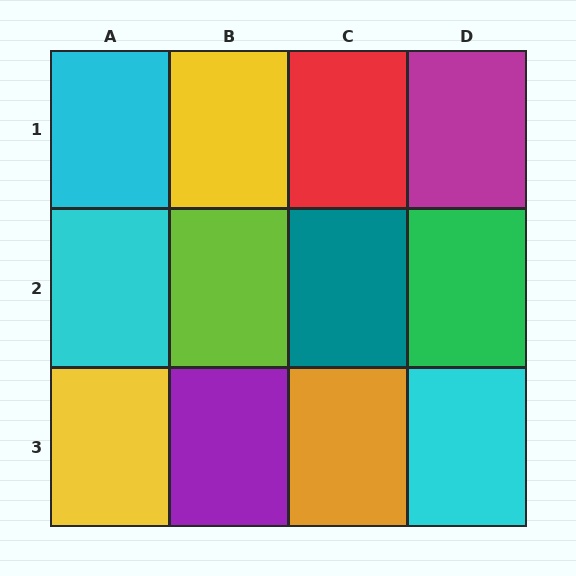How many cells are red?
1 cell is red.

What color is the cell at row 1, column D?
Magenta.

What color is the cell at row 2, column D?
Green.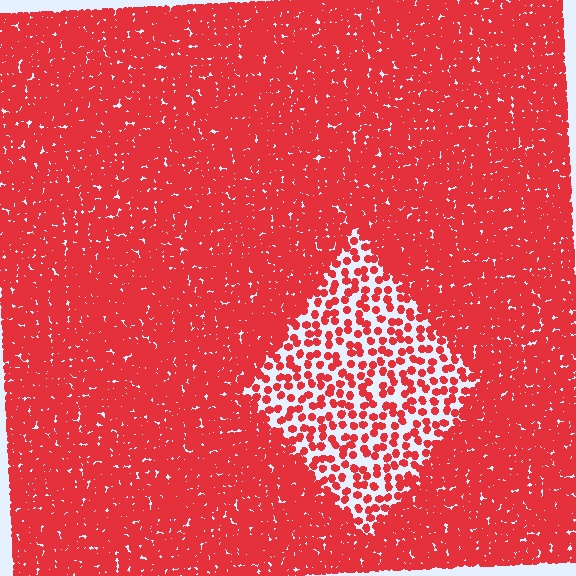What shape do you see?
I see a diamond.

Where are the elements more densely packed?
The elements are more densely packed outside the diamond boundary.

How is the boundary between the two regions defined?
The boundary is defined by a change in element density (approximately 2.8x ratio). All elements are the same color, size, and shape.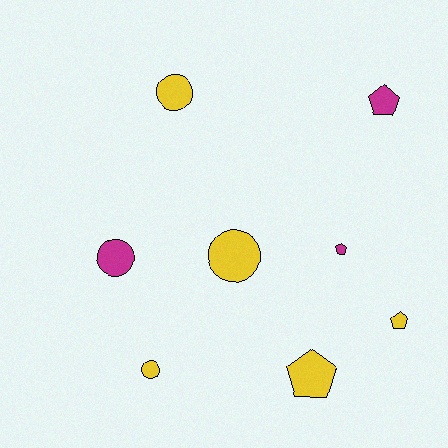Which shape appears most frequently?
Circle, with 4 objects.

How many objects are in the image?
There are 8 objects.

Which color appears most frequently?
Yellow, with 5 objects.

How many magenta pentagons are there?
There are 2 magenta pentagons.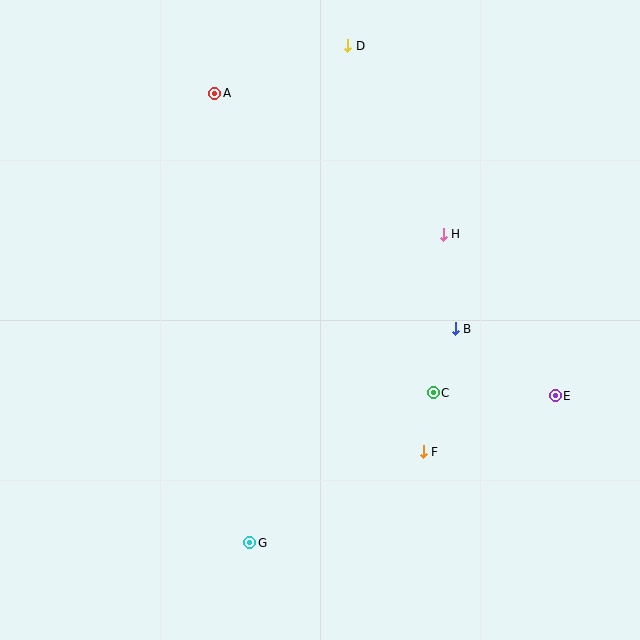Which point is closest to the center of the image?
Point C at (433, 393) is closest to the center.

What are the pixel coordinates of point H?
Point H is at (443, 234).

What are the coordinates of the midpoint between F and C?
The midpoint between F and C is at (428, 422).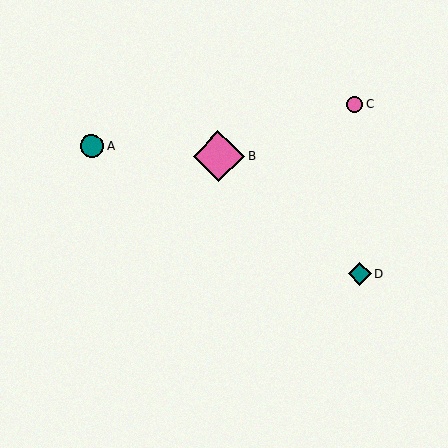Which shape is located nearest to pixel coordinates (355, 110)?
The pink circle (labeled C) at (355, 105) is nearest to that location.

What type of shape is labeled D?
Shape D is a teal diamond.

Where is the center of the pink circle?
The center of the pink circle is at (355, 105).